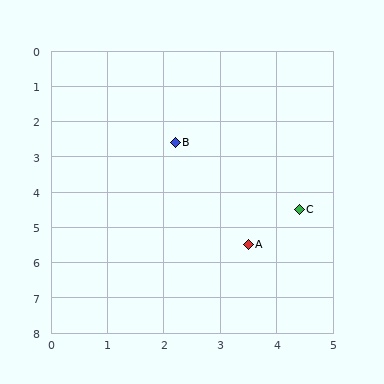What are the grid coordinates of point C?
Point C is at approximately (4.4, 4.5).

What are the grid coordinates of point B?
Point B is at approximately (2.2, 2.6).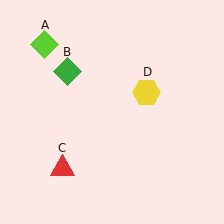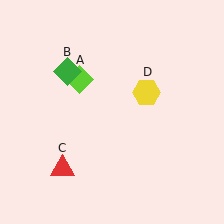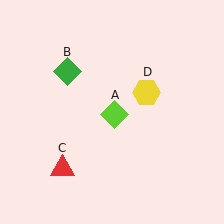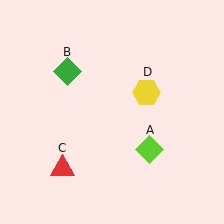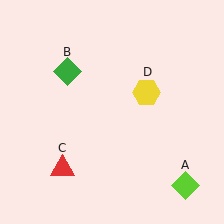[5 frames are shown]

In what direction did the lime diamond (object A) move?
The lime diamond (object A) moved down and to the right.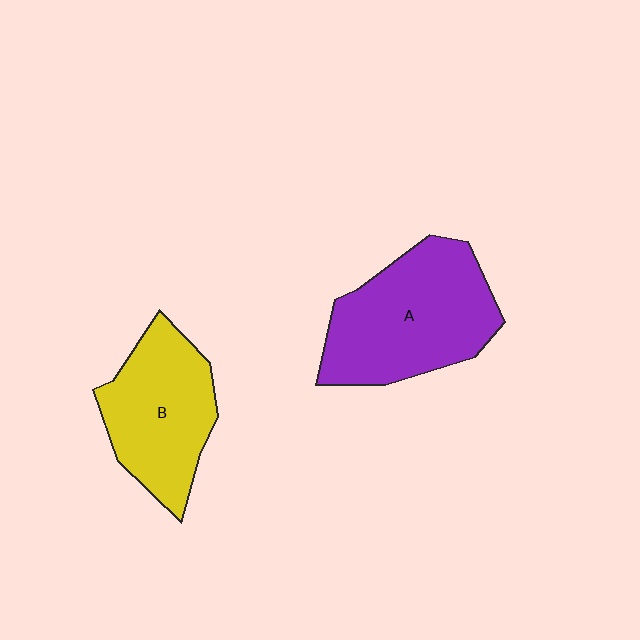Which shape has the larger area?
Shape A (purple).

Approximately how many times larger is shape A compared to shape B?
Approximately 1.2 times.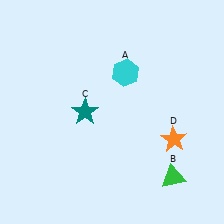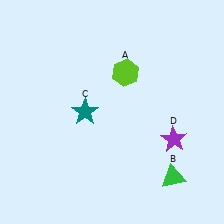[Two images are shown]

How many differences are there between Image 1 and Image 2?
There are 2 differences between the two images.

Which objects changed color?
A changed from cyan to lime. D changed from orange to purple.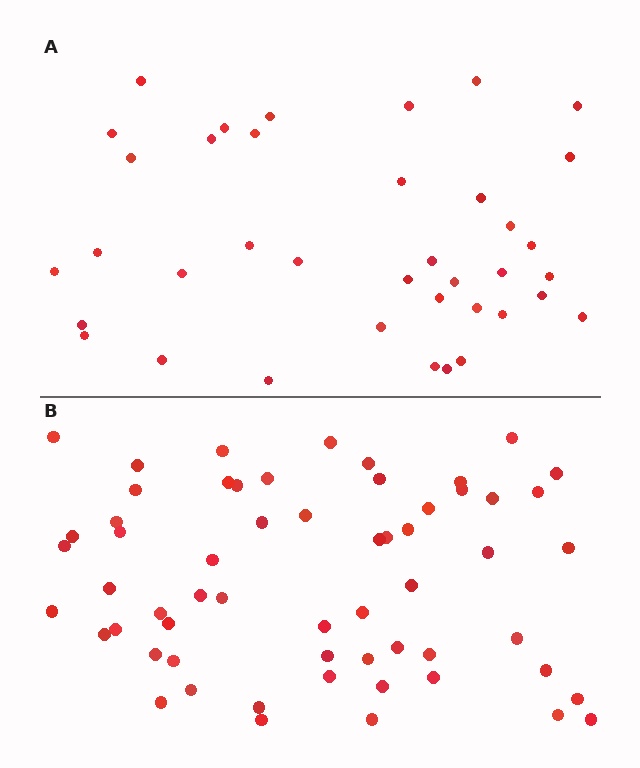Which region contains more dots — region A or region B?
Region B (the bottom region) has more dots.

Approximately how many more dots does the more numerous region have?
Region B has approximately 20 more dots than region A.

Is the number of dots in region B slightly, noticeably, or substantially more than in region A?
Region B has substantially more. The ratio is roughly 1.6 to 1.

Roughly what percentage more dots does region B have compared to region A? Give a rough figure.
About 55% more.